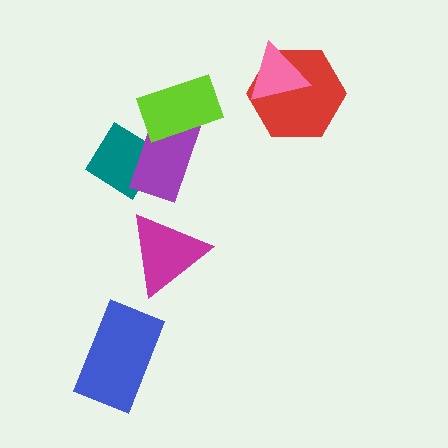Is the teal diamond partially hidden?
Yes, it is partially covered by another shape.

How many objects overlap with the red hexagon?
1 object overlaps with the red hexagon.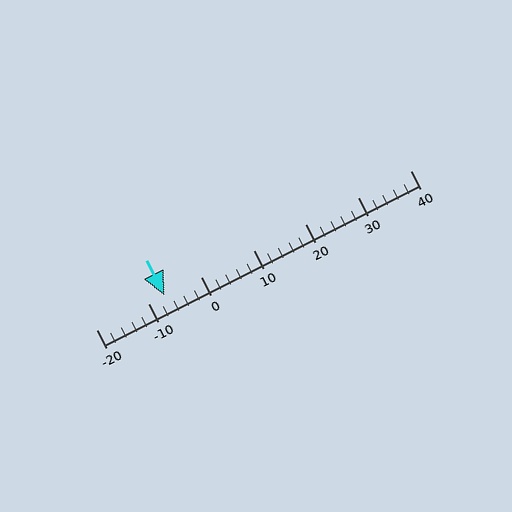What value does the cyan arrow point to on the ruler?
The cyan arrow points to approximately -7.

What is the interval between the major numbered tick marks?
The major tick marks are spaced 10 units apart.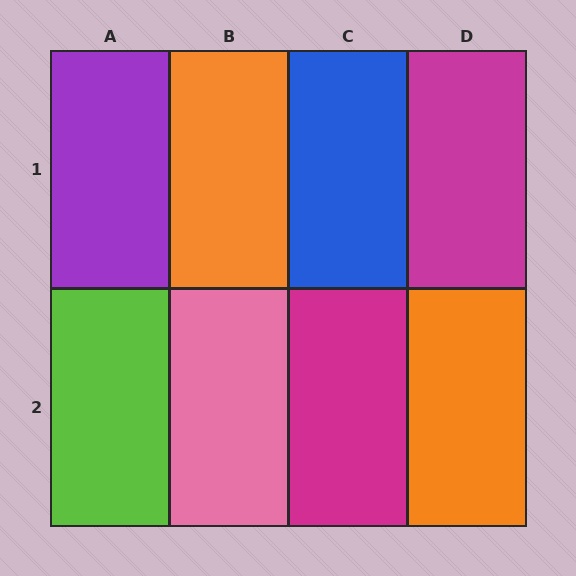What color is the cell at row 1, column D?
Magenta.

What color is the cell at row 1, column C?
Blue.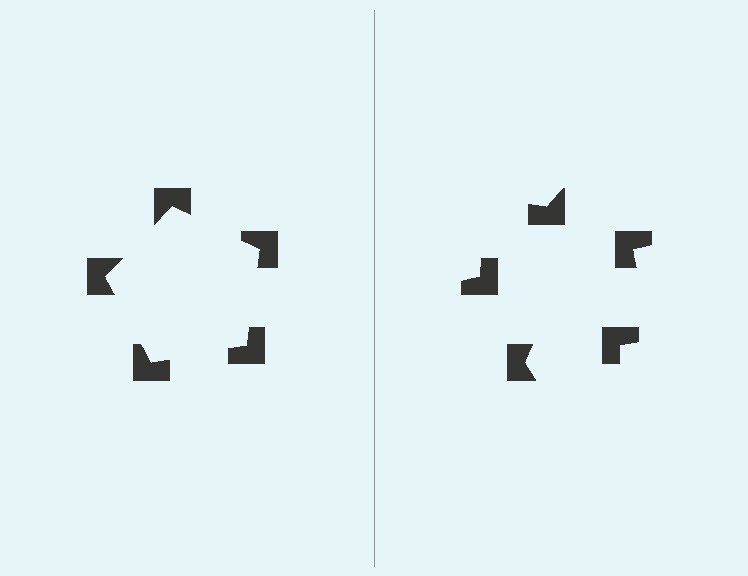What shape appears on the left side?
An illusory pentagon.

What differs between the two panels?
The notched squares are positioned identically on both sides; only the wedge orientations differ. On the left they align to a pentagon; on the right they are misaligned.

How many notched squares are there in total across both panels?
10 — 5 on each side.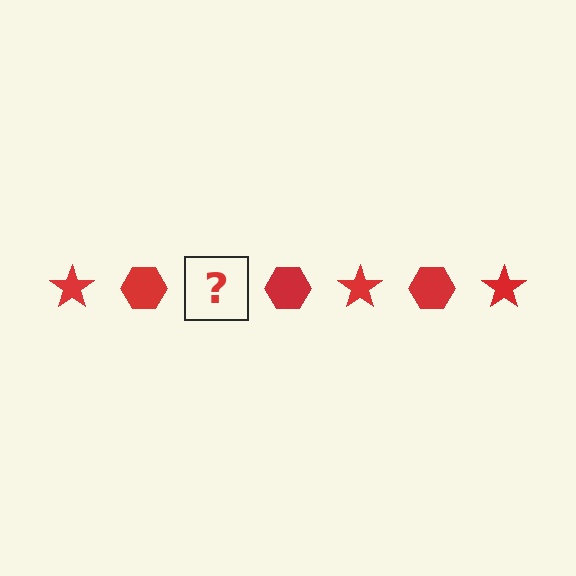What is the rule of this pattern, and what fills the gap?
The rule is that the pattern cycles through star, hexagon shapes in red. The gap should be filled with a red star.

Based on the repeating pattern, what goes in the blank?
The blank should be a red star.